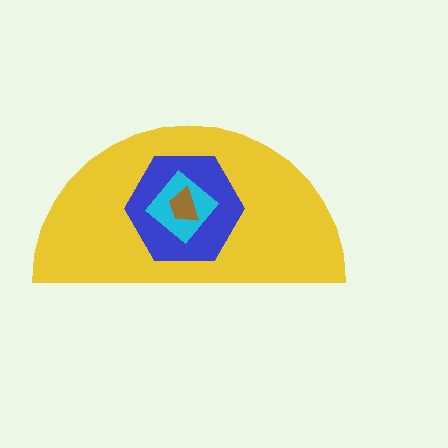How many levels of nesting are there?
4.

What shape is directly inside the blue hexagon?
The cyan diamond.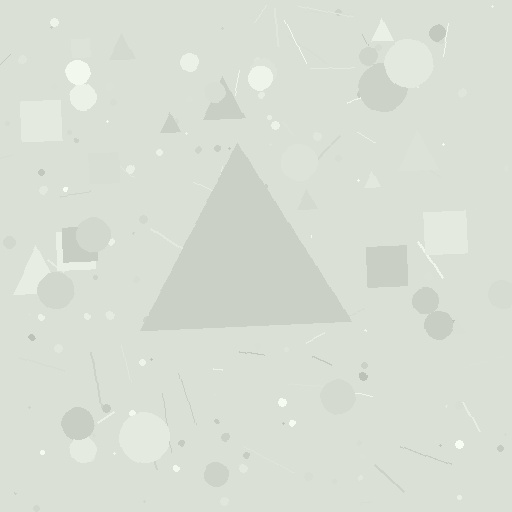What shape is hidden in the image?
A triangle is hidden in the image.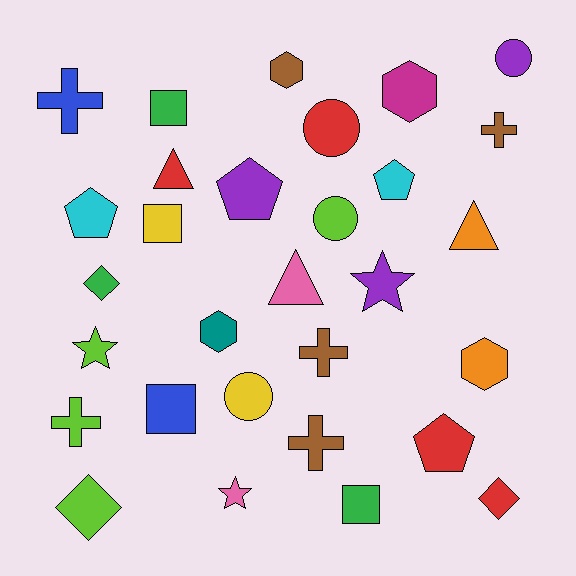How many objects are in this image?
There are 30 objects.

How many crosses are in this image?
There are 5 crosses.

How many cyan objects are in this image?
There are 2 cyan objects.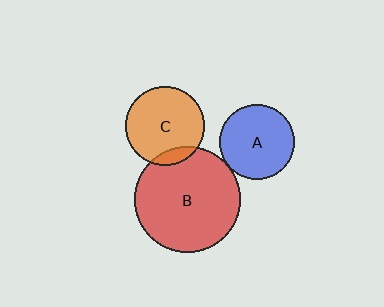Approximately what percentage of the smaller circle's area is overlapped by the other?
Approximately 10%.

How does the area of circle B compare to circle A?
Approximately 2.0 times.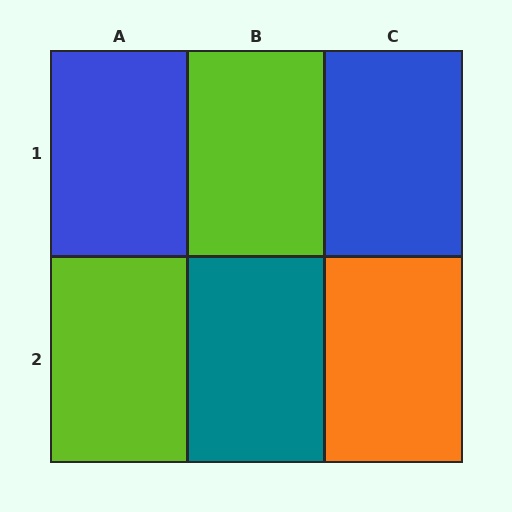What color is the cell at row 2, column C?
Orange.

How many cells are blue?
2 cells are blue.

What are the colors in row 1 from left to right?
Blue, lime, blue.